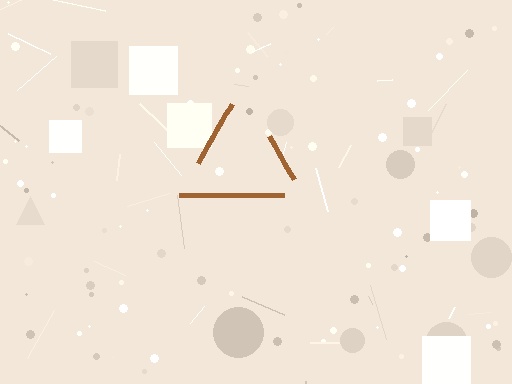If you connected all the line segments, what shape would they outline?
They would outline a triangle.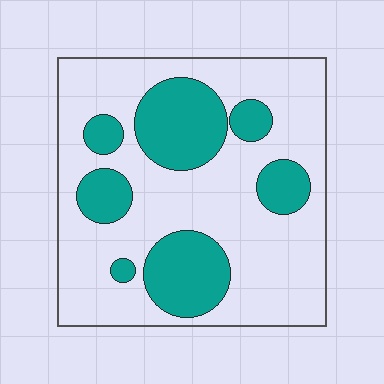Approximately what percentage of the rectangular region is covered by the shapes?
Approximately 30%.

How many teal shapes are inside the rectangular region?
7.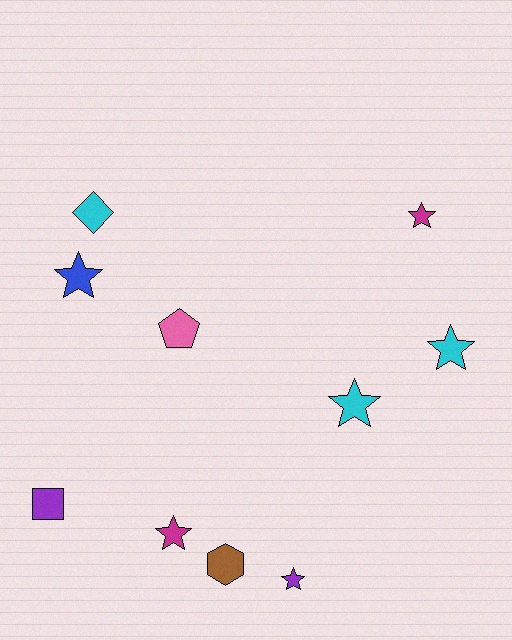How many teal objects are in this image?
There are no teal objects.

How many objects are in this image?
There are 10 objects.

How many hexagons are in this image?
There is 1 hexagon.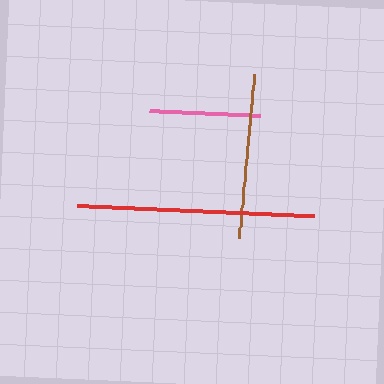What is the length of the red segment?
The red segment is approximately 237 pixels long.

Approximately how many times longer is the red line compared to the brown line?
The red line is approximately 1.4 times the length of the brown line.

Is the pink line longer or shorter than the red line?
The red line is longer than the pink line.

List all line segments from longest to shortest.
From longest to shortest: red, brown, pink.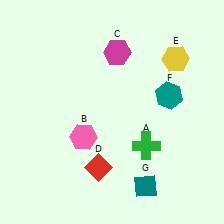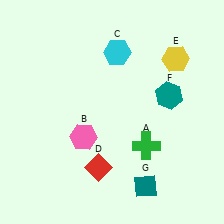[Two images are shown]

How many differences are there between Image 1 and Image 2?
There is 1 difference between the two images.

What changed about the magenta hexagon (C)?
In Image 1, C is magenta. In Image 2, it changed to cyan.